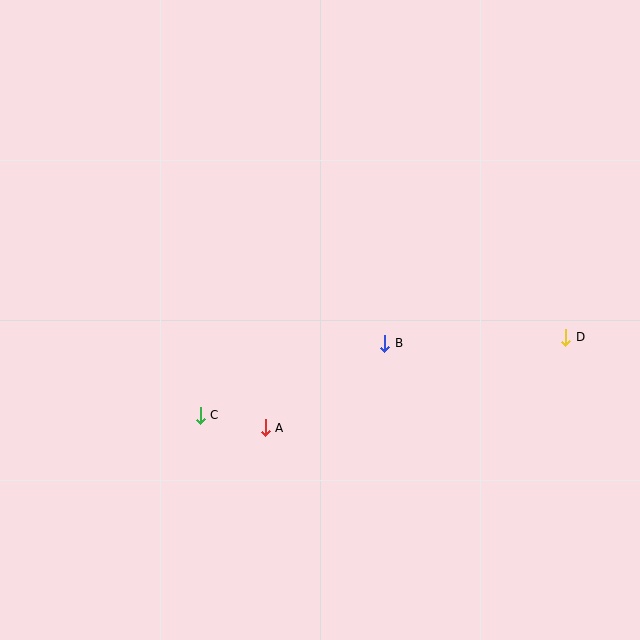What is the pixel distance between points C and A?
The distance between C and A is 66 pixels.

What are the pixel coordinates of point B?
Point B is at (385, 343).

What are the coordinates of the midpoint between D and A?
The midpoint between D and A is at (416, 383).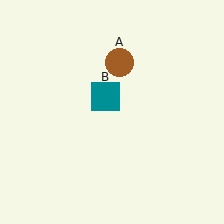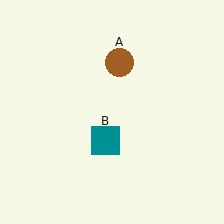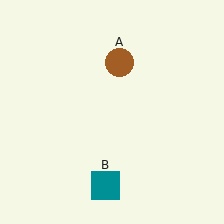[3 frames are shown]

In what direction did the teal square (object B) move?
The teal square (object B) moved down.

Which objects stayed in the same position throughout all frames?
Brown circle (object A) remained stationary.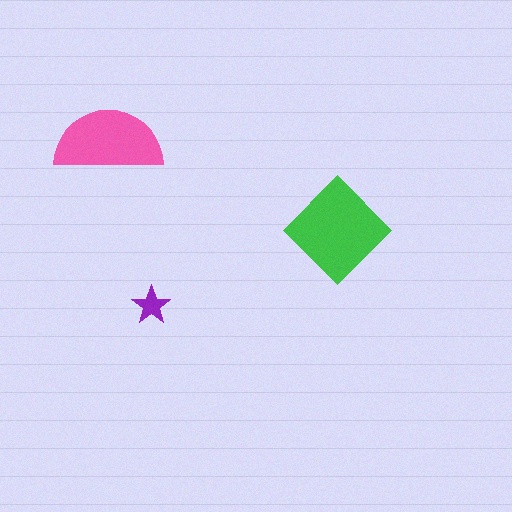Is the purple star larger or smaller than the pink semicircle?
Smaller.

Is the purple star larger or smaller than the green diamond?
Smaller.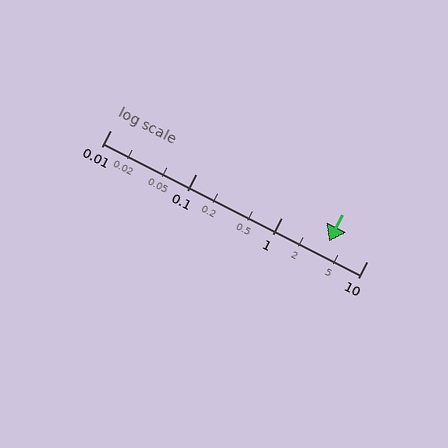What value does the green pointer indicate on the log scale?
The pointer indicates approximately 3.6.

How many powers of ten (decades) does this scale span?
The scale spans 3 decades, from 0.01 to 10.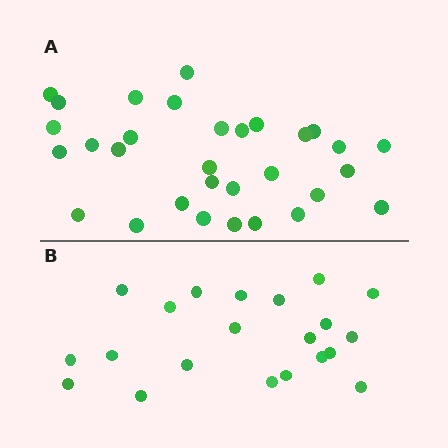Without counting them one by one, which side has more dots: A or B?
Region A (the top region) has more dots.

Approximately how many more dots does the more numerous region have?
Region A has roughly 10 or so more dots than region B.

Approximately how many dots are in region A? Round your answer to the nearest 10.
About 30 dots. (The exact count is 31, which rounds to 30.)